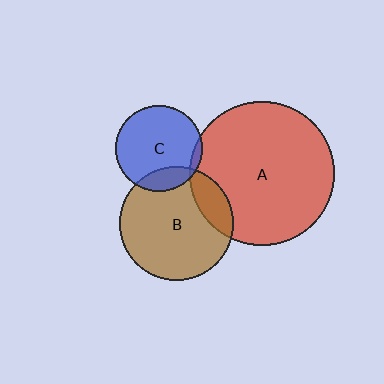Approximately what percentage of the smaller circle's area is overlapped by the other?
Approximately 15%.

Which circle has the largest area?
Circle A (red).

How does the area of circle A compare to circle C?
Approximately 2.8 times.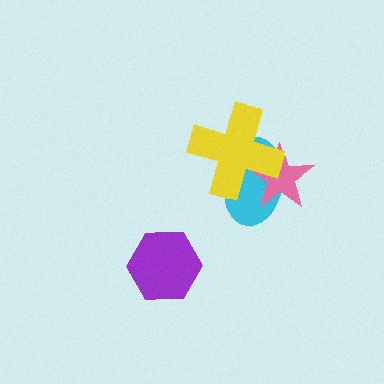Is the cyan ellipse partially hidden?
Yes, it is partially covered by another shape.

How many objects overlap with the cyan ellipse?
2 objects overlap with the cyan ellipse.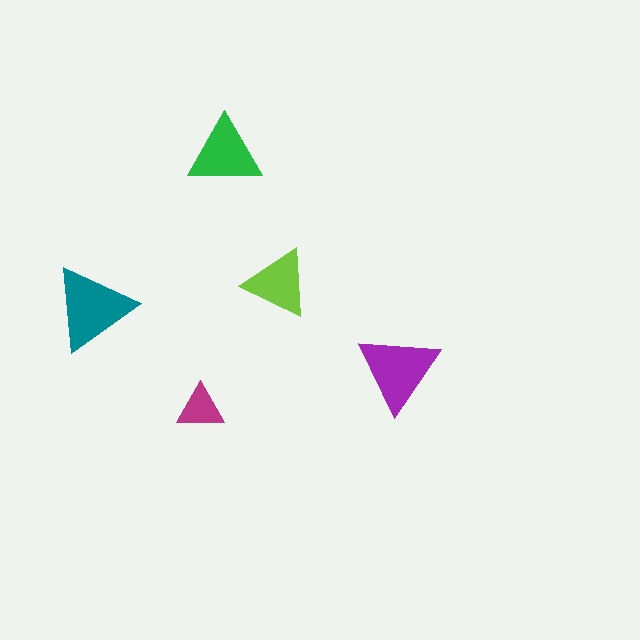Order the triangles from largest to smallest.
the teal one, the purple one, the green one, the lime one, the magenta one.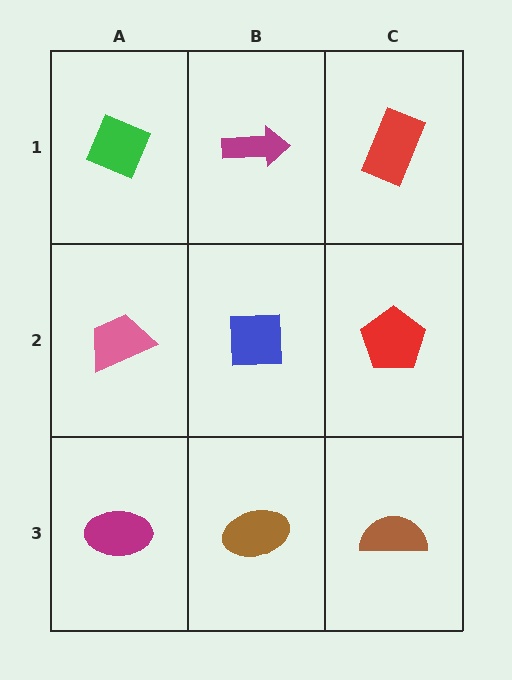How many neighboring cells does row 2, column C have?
3.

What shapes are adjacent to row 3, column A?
A pink trapezoid (row 2, column A), a brown ellipse (row 3, column B).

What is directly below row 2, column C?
A brown semicircle.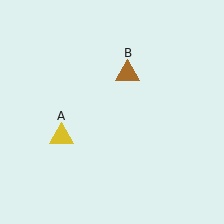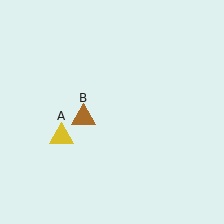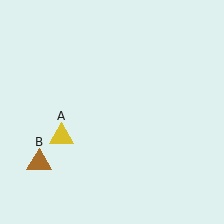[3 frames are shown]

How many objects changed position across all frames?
1 object changed position: brown triangle (object B).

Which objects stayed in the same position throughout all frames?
Yellow triangle (object A) remained stationary.